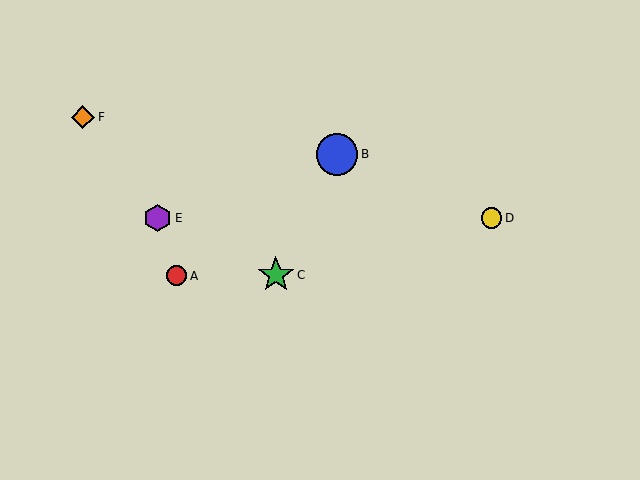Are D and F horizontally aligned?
No, D is at y≈218 and F is at y≈117.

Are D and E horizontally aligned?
Yes, both are at y≈218.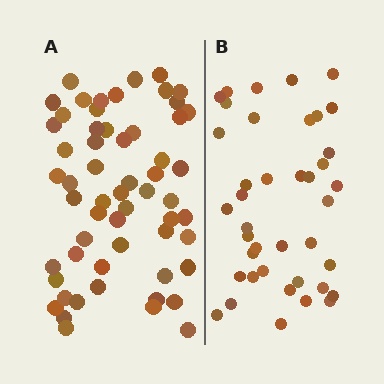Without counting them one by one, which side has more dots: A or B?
Region A (the left region) has more dots.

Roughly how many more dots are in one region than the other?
Region A has approximately 20 more dots than region B.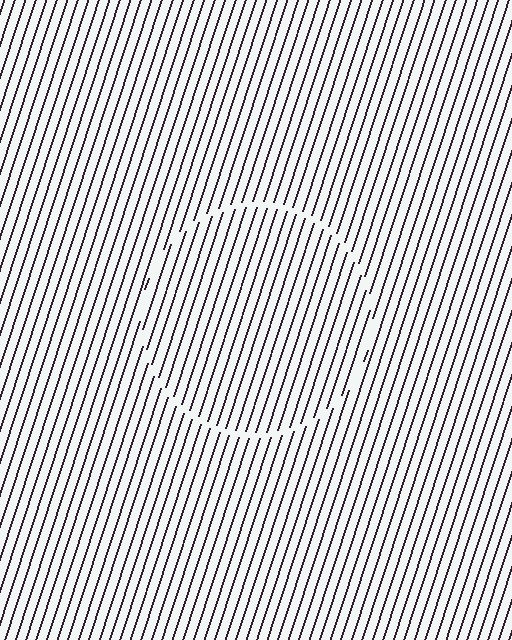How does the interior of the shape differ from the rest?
The interior of the shape contains the same grating, shifted by half a period — the contour is defined by the phase discontinuity where line-ends from the inner and outer gratings abut.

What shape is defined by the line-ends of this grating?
An illusory circle. The interior of the shape contains the same grating, shifted by half a period — the contour is defined by the phase discontinuity where line-ends from the inner and outer gratings abut.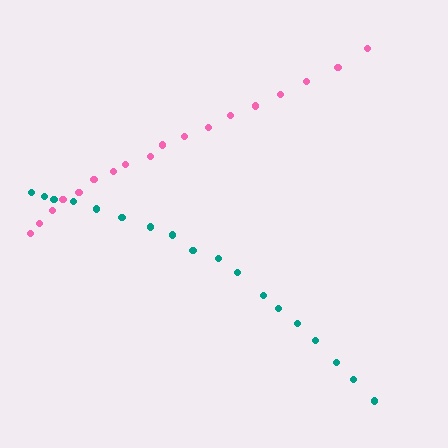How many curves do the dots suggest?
There are 2 distinct paths.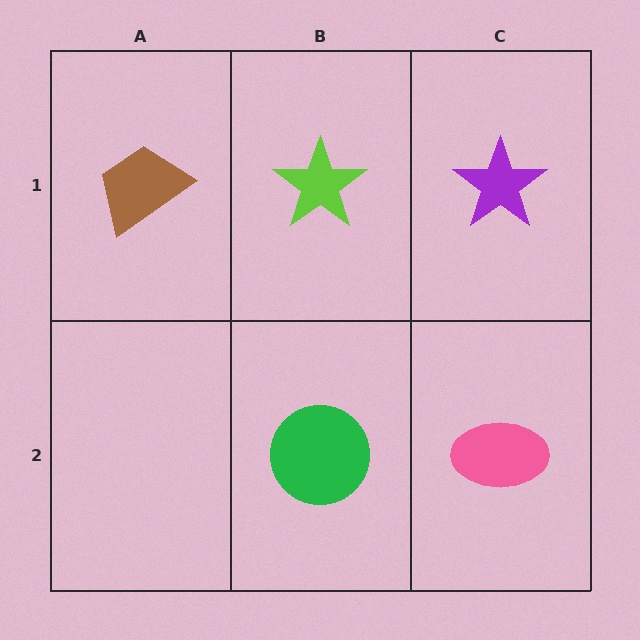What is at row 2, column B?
A green circle.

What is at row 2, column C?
A pink ellipse.